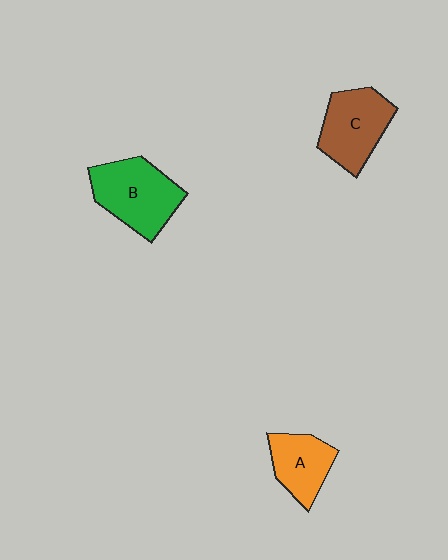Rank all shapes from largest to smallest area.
From largest to smallest: B (green), C (brown), A (orange).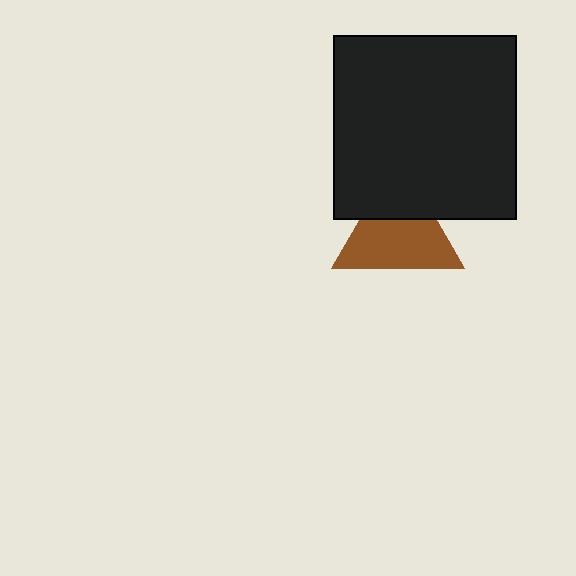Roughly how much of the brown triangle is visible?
Most of it is visible (roughly 67%).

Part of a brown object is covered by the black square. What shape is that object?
It is a triangle.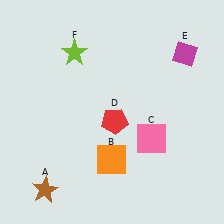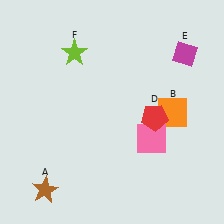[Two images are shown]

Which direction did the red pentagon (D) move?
The red pentagon (D) moved right.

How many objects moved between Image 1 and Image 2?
2 objects moved between the two images.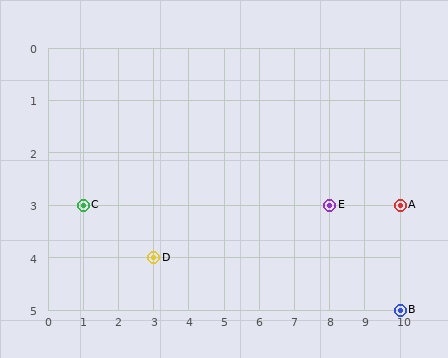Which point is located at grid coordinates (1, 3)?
Point C is at (1, 3).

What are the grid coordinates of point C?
Point C is at grid coordinates (1, 3).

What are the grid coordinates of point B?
Point B is at grid coordinates (10, 5).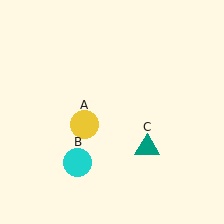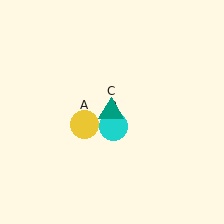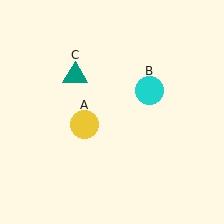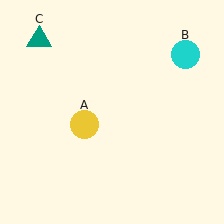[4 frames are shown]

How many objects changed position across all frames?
2 objects changed position: cyan circle (object B), teal triangle (object C).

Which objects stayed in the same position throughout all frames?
Yellow circle (object A) remained stationary.